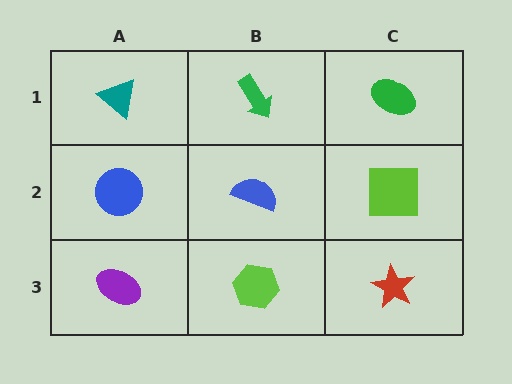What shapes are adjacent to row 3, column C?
A lime square (row 2, column C), a lime hexagon (row 3, column B).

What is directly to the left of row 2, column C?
A blue semicircle.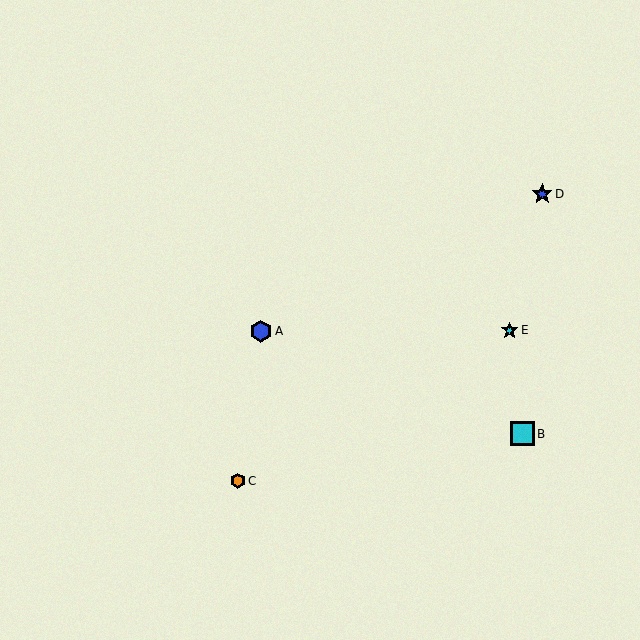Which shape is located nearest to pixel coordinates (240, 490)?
The orange hexagon (labeled C) at (238, 481) is nearest to that location.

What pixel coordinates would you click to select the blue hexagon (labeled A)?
Click at (261, 331) to select the blue hexagon A.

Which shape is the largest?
The cyan square (labeled B) is the largest.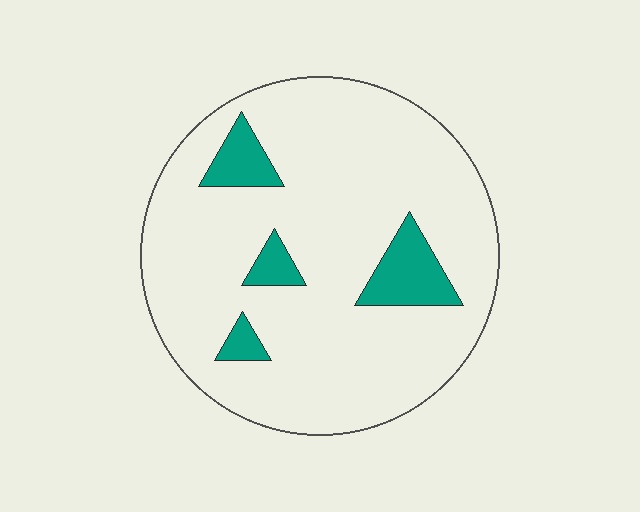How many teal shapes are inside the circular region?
4.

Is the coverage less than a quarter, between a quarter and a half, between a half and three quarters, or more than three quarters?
Less than a quarter.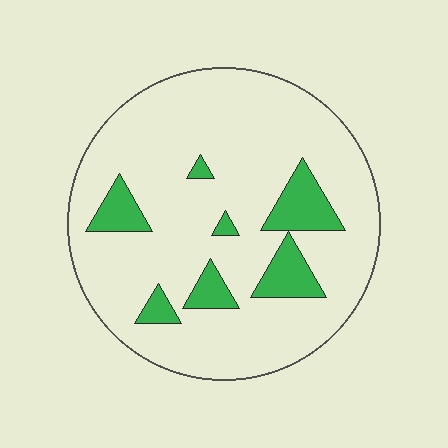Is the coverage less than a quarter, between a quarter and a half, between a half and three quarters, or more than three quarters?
Less than a quarter.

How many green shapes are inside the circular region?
7.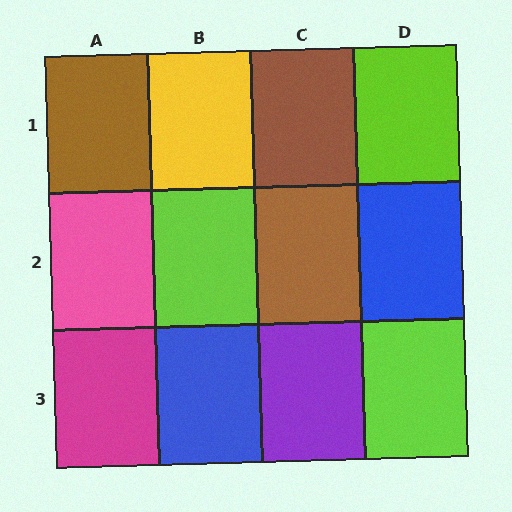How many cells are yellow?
1 cell is yellow.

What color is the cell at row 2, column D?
Blue.